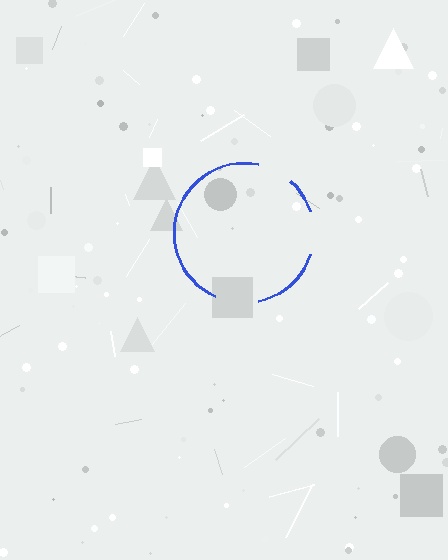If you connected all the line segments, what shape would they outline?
They would outline a circle.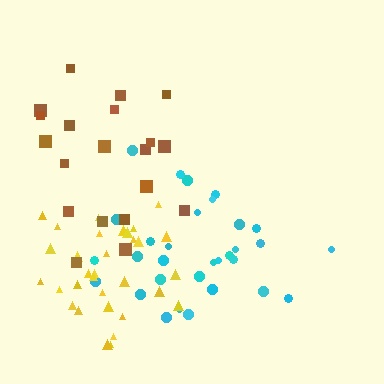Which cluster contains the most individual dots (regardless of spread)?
Yellow (32).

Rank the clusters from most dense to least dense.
yellow, cyan, brown.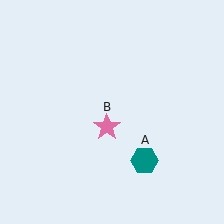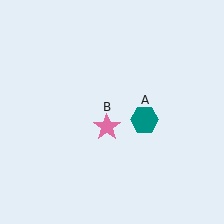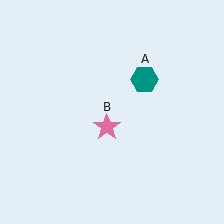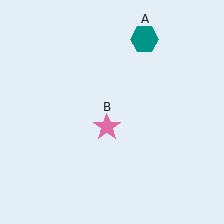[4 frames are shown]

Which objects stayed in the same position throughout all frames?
Pink star (object B) remained stationary.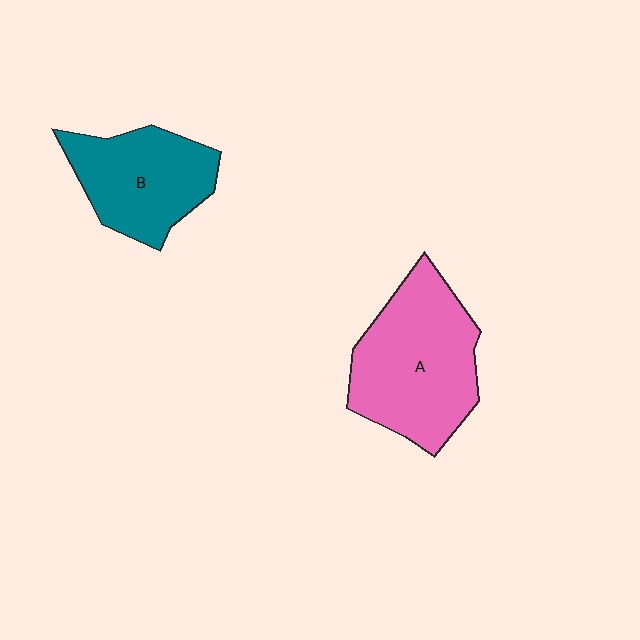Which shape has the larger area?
Shape A (pink).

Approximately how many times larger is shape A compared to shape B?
Approximately 1.3 times.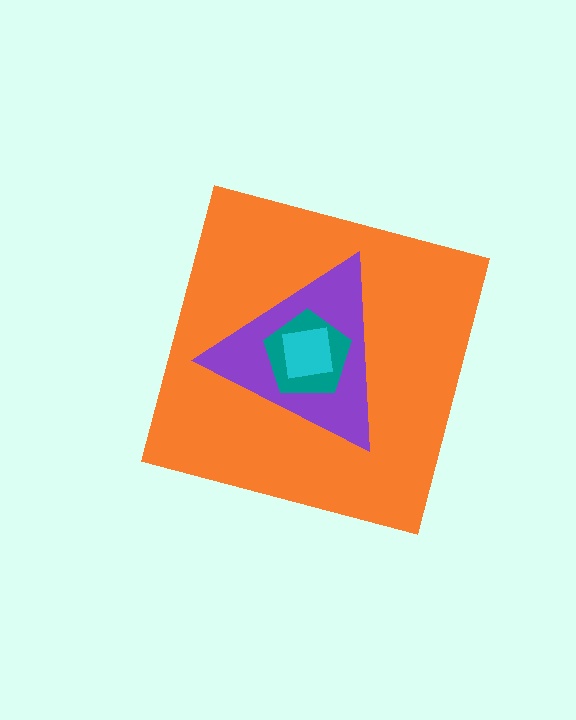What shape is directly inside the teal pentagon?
The cyan square.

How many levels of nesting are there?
4.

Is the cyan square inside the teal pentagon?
Yes.